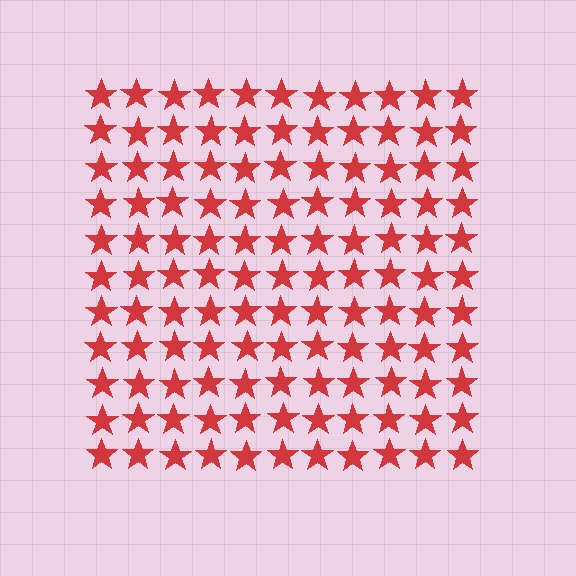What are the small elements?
The small elements are stars.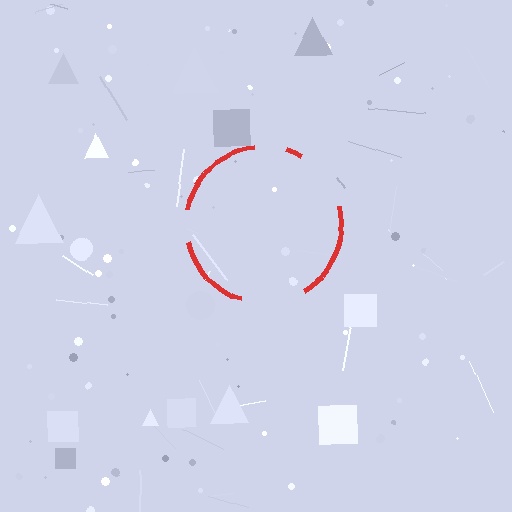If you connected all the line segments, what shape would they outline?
They would outline a circle.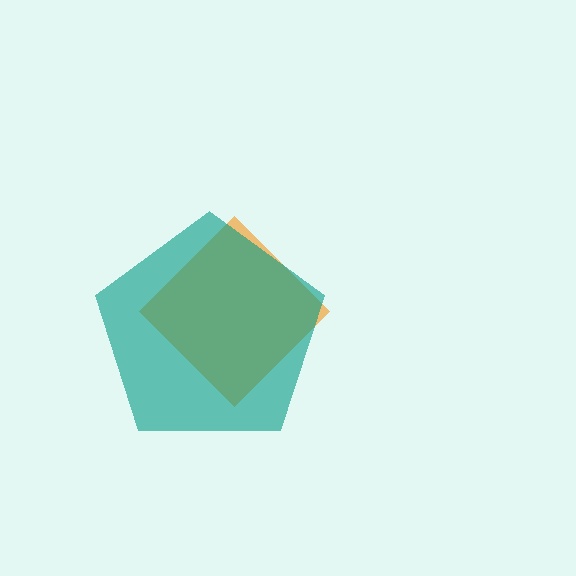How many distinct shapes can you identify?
There are 2 distinct shapes: an orange diamond, a teal pentagon.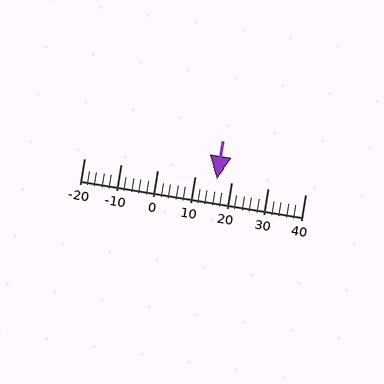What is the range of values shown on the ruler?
The ruler shows values from -20 to 40.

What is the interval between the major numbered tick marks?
The major tick marks are spaced 10 units apart.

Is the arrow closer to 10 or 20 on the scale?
The arrow is closer to 20.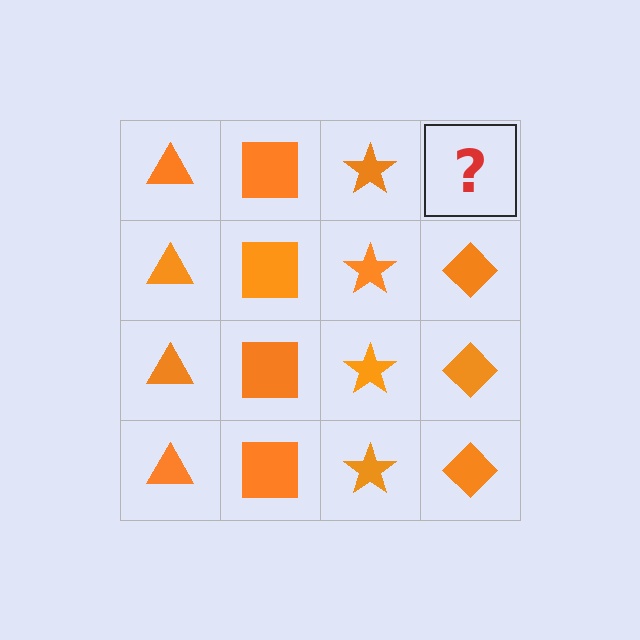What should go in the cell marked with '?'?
The missing cell should contain an orange diamond.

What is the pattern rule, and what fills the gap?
The rule is that each column has a consistent shape. The gap should be filled with an orange diamond.